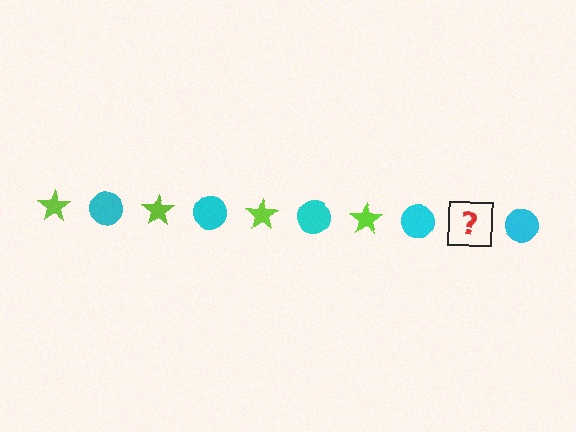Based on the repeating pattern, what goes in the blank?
The blank should be a lime star.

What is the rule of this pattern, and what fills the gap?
The rule is that the pattern alternates between lime star and cyan circle. The gap should be filled with a lime star.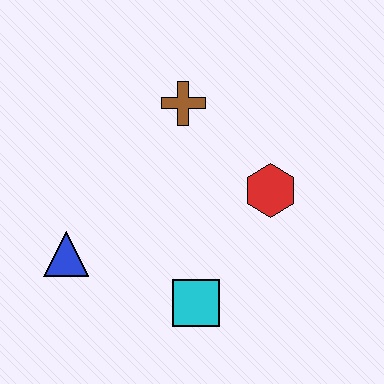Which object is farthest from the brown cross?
The cyan square is farthest from the brown cross.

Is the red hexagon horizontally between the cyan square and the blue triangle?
No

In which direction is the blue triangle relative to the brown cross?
The blue triangle is below the brown cross.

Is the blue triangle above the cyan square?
Yes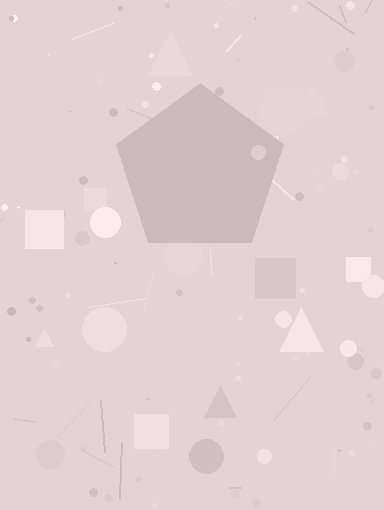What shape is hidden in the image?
A pentagon is hidden in the image.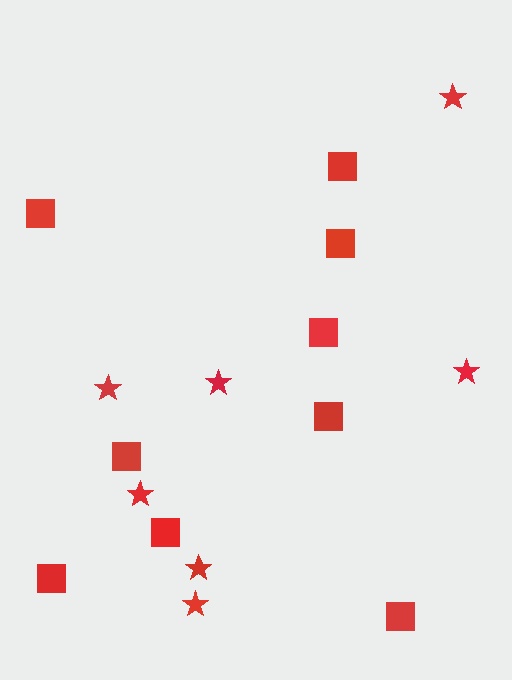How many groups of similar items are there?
There are 2 groups: one group of squares (9) and one group of stars (7).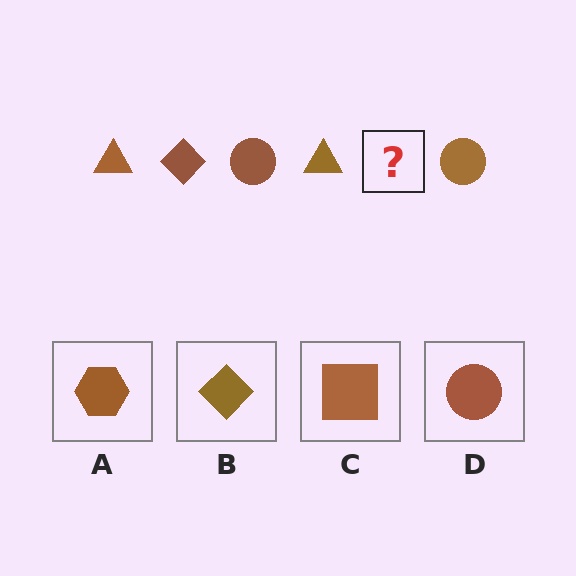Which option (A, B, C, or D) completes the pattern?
B.